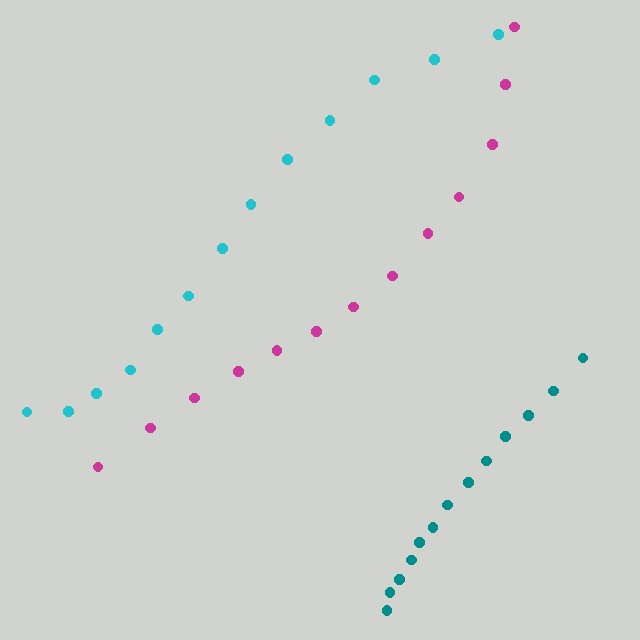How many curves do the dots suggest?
There are 3 distinct paths.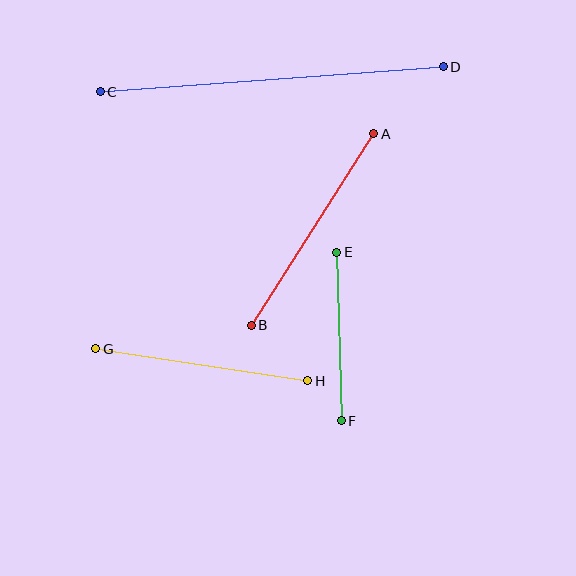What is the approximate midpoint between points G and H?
The midpoint is at approximately (202, 365) pixels.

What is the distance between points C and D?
The distance is approximately 344 pixels.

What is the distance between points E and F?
The distance is approximately 169 pixels.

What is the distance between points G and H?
The distance is approximately 215 pixels.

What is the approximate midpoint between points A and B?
The midpoint is at approximately (313, 230) pixels.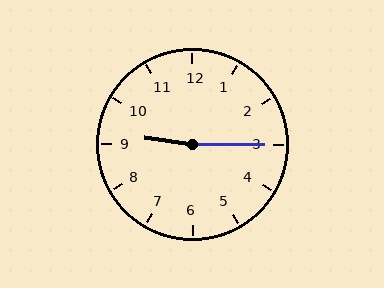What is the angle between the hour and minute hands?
Approximately 172 degrees.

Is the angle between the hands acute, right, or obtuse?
It is obtuse.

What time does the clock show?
9:15.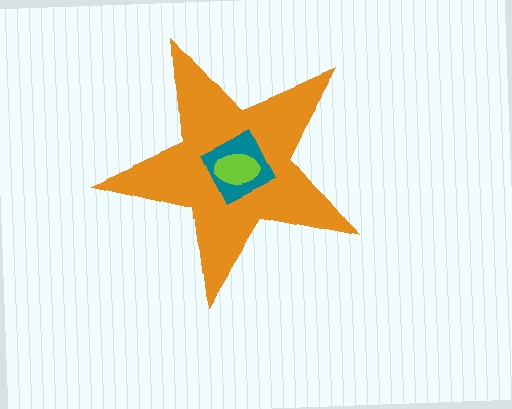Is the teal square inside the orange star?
Yes.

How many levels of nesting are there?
3.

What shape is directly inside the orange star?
The teal square.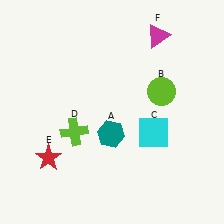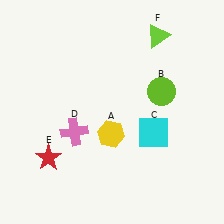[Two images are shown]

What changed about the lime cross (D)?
In Image 1, D is lime. In Image 2, it changed to pink.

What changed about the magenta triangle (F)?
In Image 1, F is magenta. In Image 2, it changed to lime.